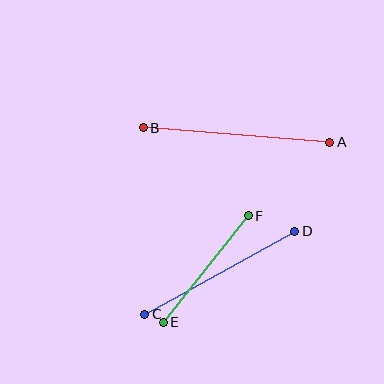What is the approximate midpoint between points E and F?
The midpoint is at approximately (206, 269) pixels.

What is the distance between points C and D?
The distance is approximately 171 pixels.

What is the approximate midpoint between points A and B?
The midpoint is at approximately (236, 135) pixels.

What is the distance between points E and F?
The distance is approximately 136 pixels.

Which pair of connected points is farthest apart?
Points A and B are farthest apart.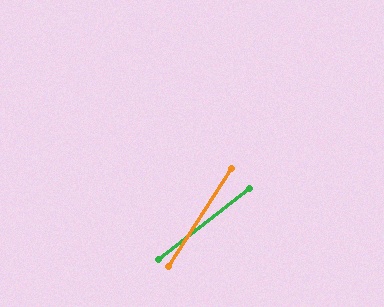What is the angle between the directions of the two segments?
Approximately 19 degrees.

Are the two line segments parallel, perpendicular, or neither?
Neither parallel nor perpendicular — they differ by about 19°.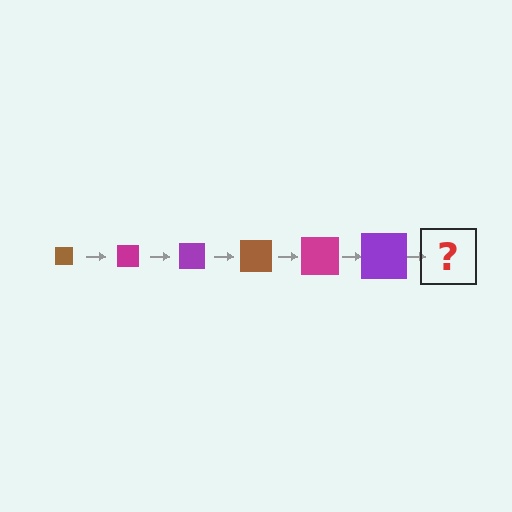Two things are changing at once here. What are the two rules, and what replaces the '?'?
The two rules are that the square grows larger each step and the color cycles through brown, magenta, and purple. The '?' should be a brown square, larger than the previous one.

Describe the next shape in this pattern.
It should be a brown square, larger than the previous one.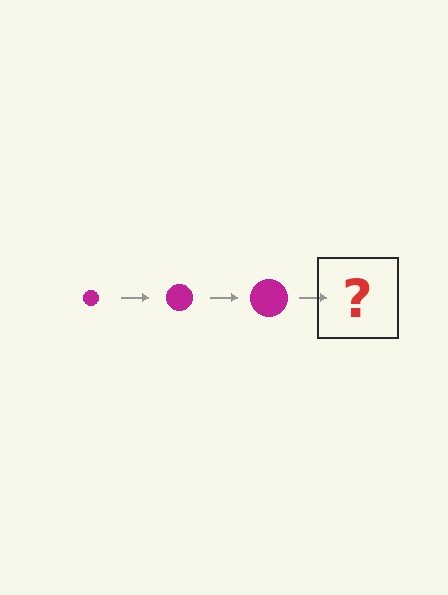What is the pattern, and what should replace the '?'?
The pattern is that the circle gets progressively larger each step. The '?' should be a magenta circle, larger than the previous one.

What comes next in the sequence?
The next element should be a magenta circle, larger than the previous one.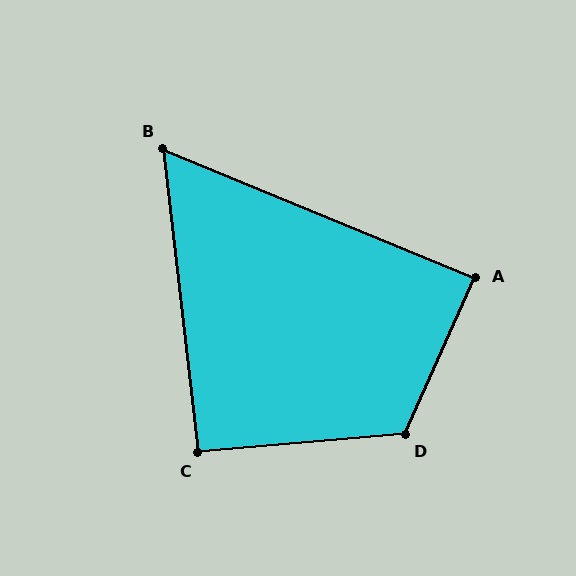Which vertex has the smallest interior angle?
B, at approximately 61 degrees.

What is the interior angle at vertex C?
Approximately 92 degrees (approximately right).